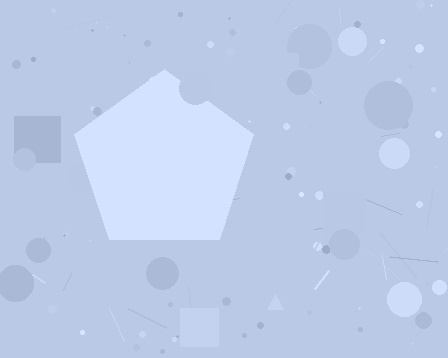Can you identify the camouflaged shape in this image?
The camouflaged shape is a pentagon.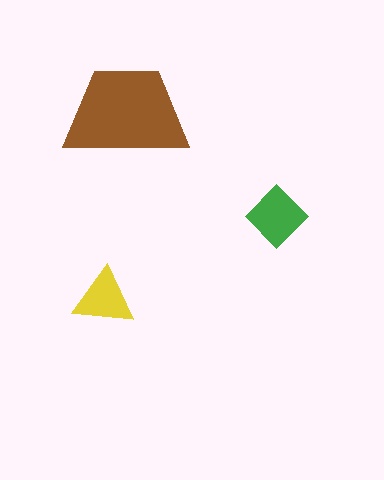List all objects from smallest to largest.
The yellow triangle, the green diamond, the brown trapezoid.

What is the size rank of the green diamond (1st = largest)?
2nd.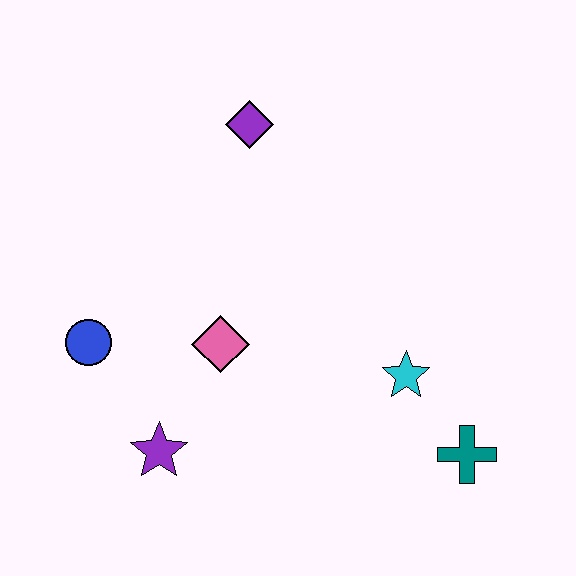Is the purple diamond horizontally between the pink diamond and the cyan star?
Yes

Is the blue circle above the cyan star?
Yes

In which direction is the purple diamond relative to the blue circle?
The purple diamond is above the blue circle.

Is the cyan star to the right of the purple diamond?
Yes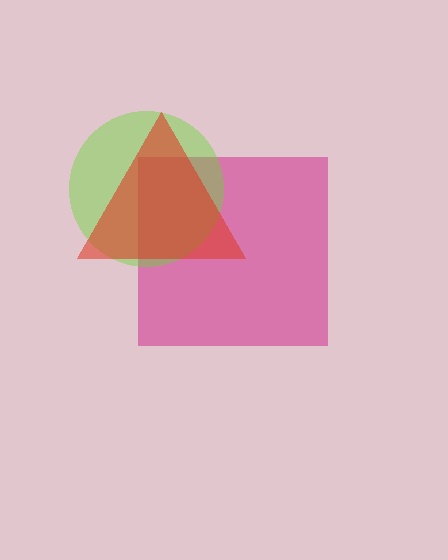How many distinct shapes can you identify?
There are 3 distinct shapes: a magenta square, a lime circle, a red triangle.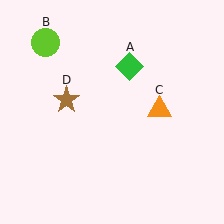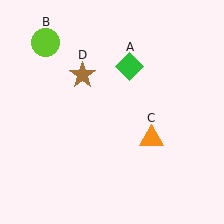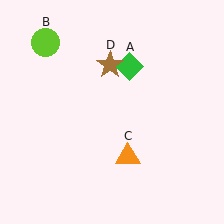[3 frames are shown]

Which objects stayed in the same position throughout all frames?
Green diamond (object A) and lime circle (object B) remained stationary.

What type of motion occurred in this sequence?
The orange triangle (object C), brown star (object D) rotated clockwise around the center of the scene.